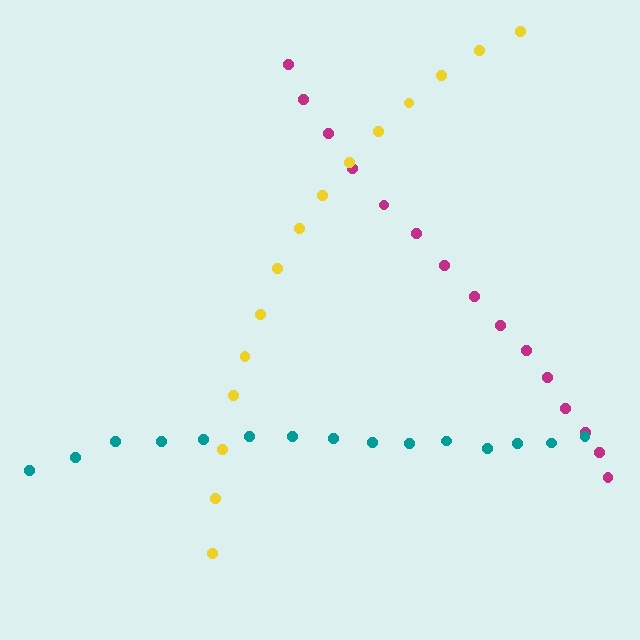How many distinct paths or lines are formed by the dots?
There are 3 distinct paths.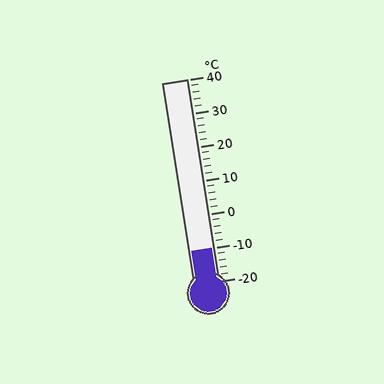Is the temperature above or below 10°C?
The temperature is below 10°C.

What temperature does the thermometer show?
The thermometer shows approximately -10°C.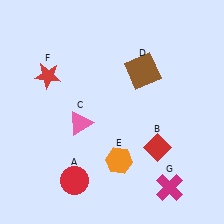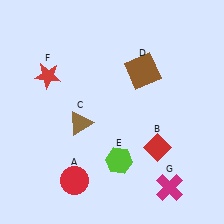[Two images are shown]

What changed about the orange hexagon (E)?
In Image 1, E is orange. In Image 2, it changed to lime.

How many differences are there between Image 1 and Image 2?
There are 2 differences between the two images.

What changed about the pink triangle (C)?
In Image 1, C is pink. In Image 2, it changed to brown.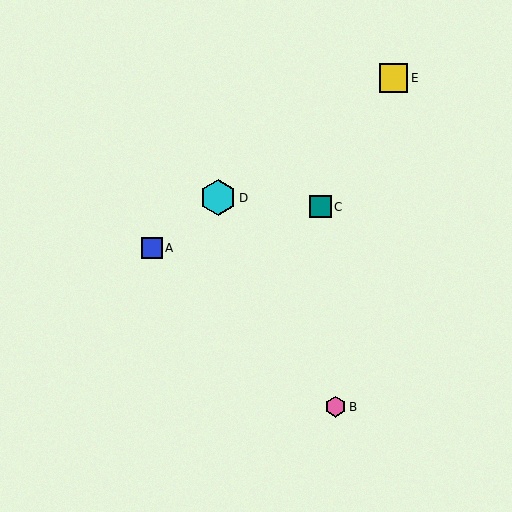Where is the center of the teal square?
The center of the teal square is at (320, 207).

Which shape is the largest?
The cyan hexagon (labeled D) is the largest.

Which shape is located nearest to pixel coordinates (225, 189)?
The cyan hexagon (labeled D) at (218, 198) is nearest to that location.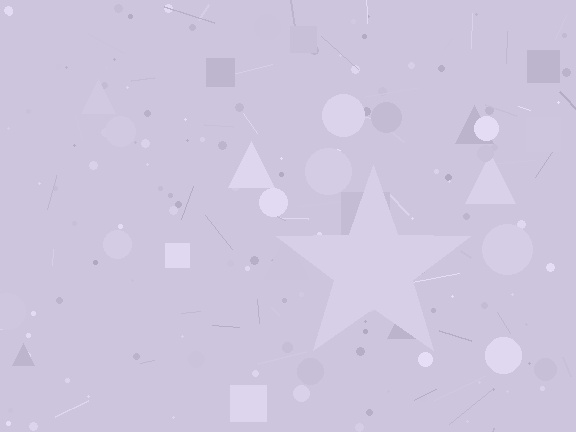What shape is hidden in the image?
A star is hidden in the image.